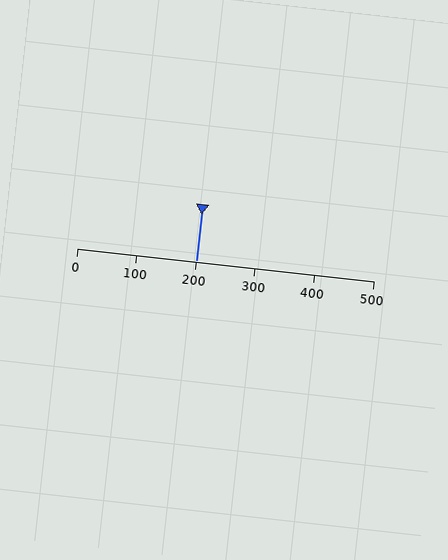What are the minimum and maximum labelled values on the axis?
The axis runs from 0 to 500.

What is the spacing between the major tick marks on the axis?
The major ticks are spaced 100 apart.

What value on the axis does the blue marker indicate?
The marker indicates approximately 200.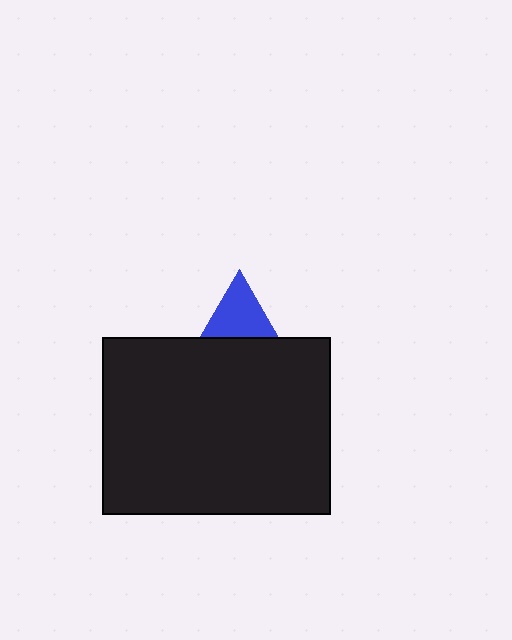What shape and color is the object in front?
The object in front is a black rectangle.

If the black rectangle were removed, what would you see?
You would see the complete blue triangle.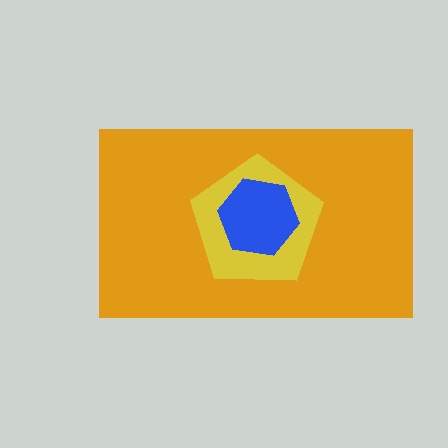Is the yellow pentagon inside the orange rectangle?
Yes.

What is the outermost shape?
The orange rectangle.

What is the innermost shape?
The blue hexagon.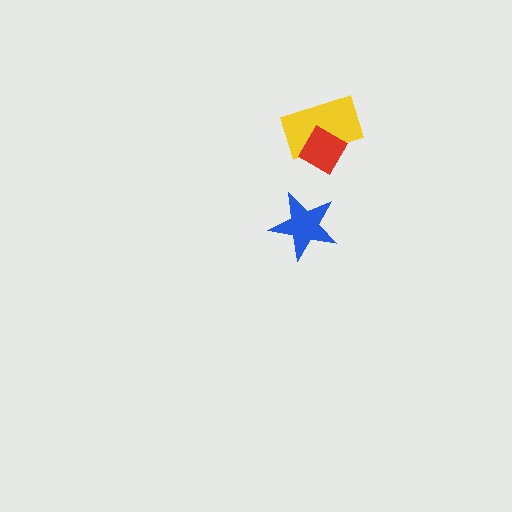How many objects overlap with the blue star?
0 objects overlap with the blue star.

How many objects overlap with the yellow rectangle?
1 object overlaps with the yellow rectangle.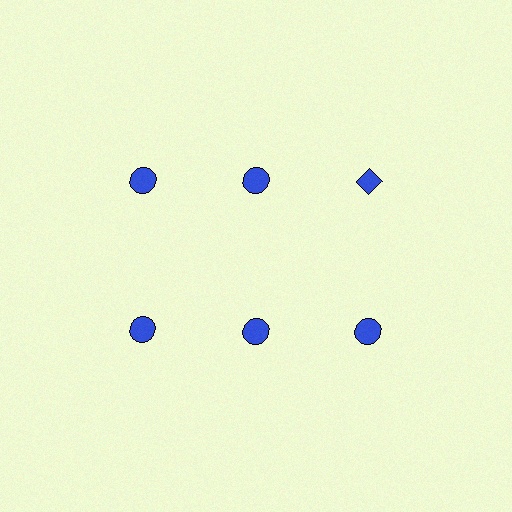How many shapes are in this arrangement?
There are 6 shapes arranged in a grid pattern.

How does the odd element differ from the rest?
It has a different shape: diamond instead of circle.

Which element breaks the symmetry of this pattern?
The blue diamond in the top row, center column breaks the symmetry. All other shapes are blue circles.